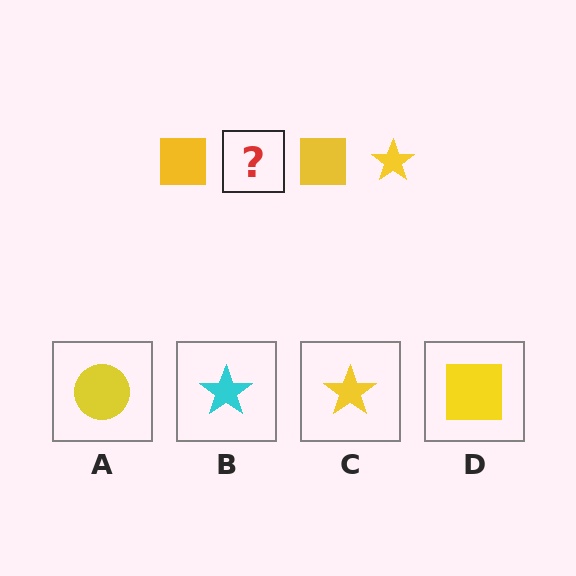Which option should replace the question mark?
Option C.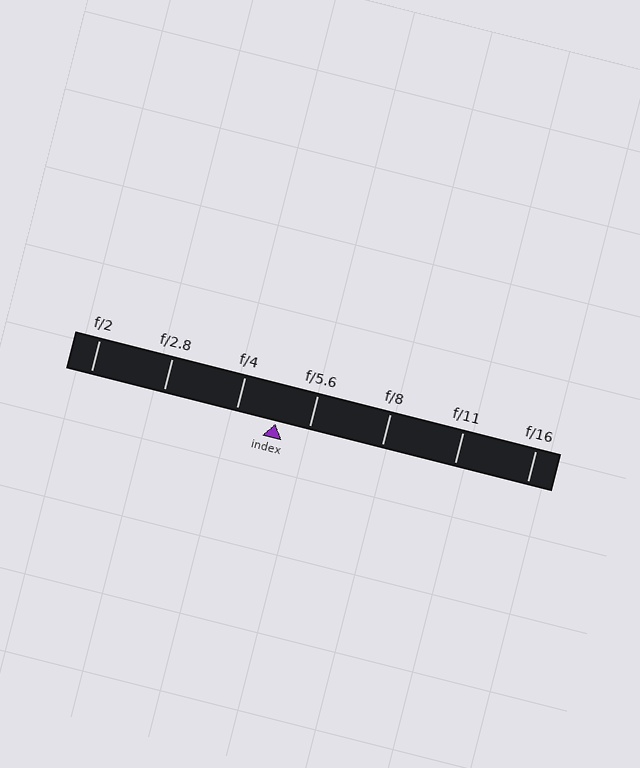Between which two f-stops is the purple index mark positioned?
The index mark is between f/4 and f/5.6.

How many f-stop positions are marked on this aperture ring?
There are 7 f-stop positions marked.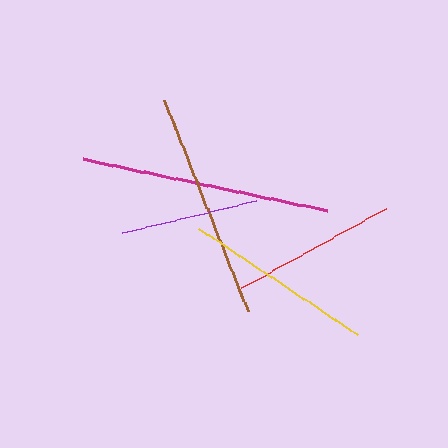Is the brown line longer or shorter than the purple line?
The brown line is longer than the purple line.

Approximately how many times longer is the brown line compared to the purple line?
The brown line is approximately 1.7 times the length of the purple line.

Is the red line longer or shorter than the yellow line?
The yellow line is longer than the red line.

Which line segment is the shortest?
The purple line is the shortest at approximately 137 pixels.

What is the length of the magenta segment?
The magenta segment is approximately 249 pixels long.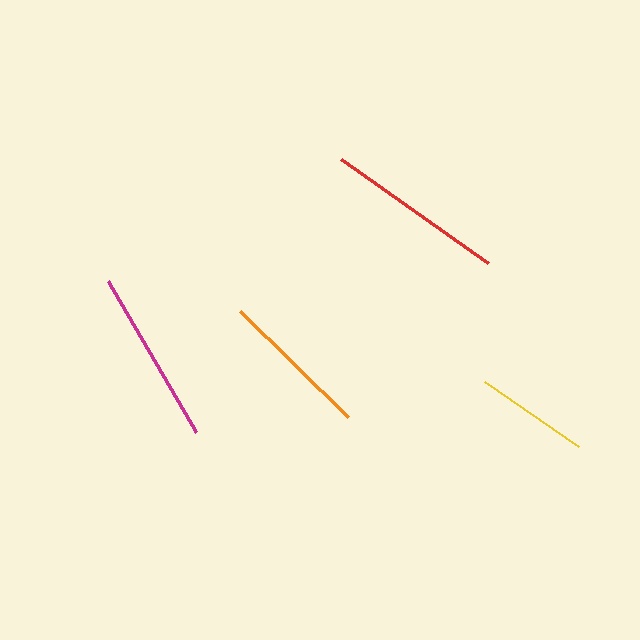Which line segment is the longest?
The red line is the longest at approximately 180 pixels.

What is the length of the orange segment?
The orange segment is approximately 152 pixels long.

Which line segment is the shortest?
The yellow line is the shortest at approximately 115 pixels.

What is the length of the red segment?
The red segment is approximately 180 pixels long.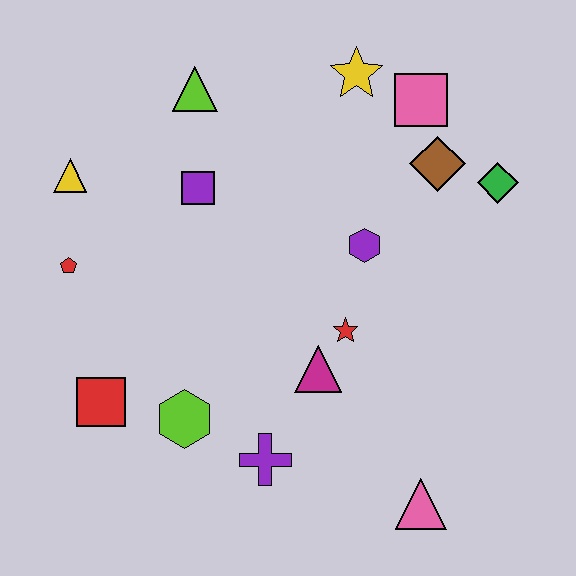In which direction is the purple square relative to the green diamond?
The purple square is to the left of the green diamond.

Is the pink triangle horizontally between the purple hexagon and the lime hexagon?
No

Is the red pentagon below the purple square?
Yes